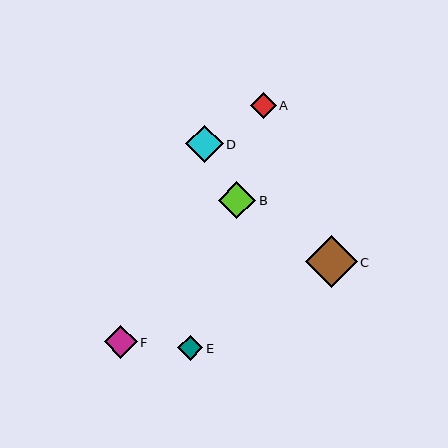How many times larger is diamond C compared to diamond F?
Diamond C is approximately 1.6 times the size of diamond F.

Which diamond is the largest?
Diamond C is the largest with a size of approximately 52 pixels.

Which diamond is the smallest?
Diamond E is the smallest with a size of approximately 25 pixels.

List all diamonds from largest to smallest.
From largest to smallest: C, B, D, F, A, E.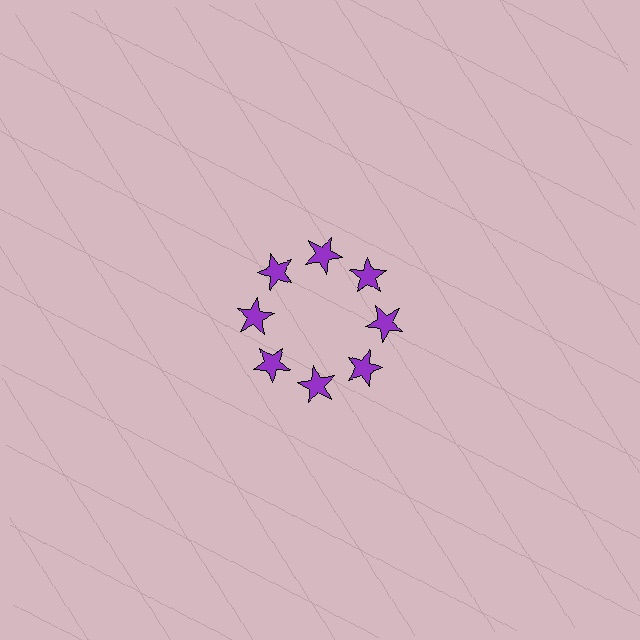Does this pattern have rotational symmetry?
Yes, this pattern has 8-fold rotational symmetry. It looks the same after rotating 45 degrees around the center.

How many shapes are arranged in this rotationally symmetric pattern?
There are 8 shapes, arranged in 8 groups of 1.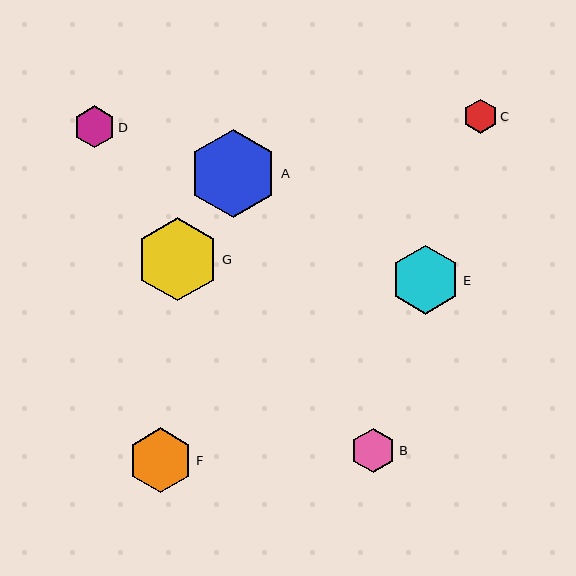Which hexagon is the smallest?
Hexagon C is the smallest with a size of approximately 34 pixels.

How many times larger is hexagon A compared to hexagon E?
Hexagon A is approximately 1.3 times the size of hexagon E.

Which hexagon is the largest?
Hexagon A is the largest with a size of approximately 89 pixels.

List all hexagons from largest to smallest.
From largest to smallest: A, G, E, F, B, D, C.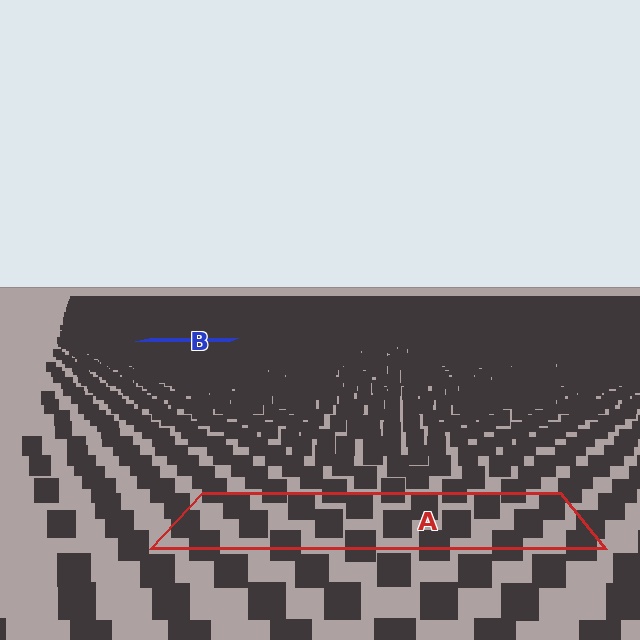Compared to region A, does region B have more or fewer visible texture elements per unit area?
Region B has more texture elements per unit area — they are packed more densely because it is farther away.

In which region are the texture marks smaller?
The texture marks are smaller in region B, because it is farther away.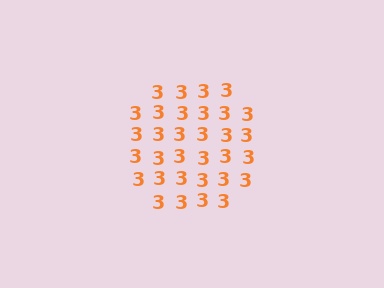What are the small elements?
The small elements are digit 3's.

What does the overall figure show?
The overall figure shows a circle.